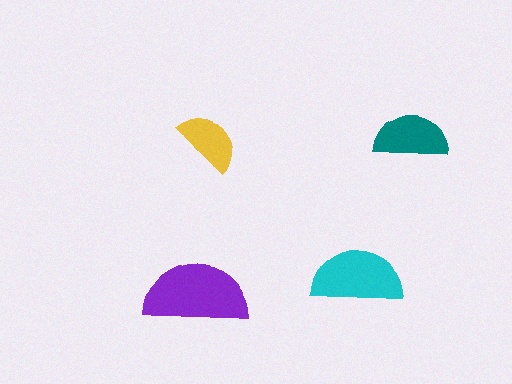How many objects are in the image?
There are 4 objects in the image.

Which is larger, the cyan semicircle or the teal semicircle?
The cyan one.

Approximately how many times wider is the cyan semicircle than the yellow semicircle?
About 1.5 times wider.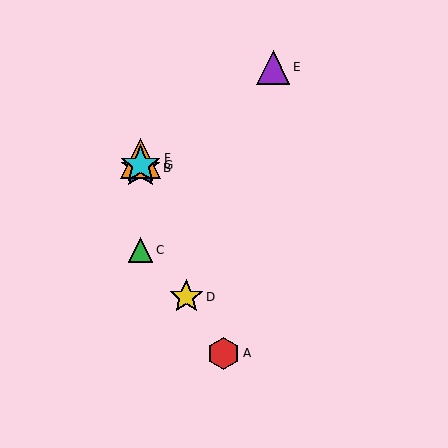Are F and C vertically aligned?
Yes, both are at x≈140.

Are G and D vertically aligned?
No, G is at x≈140 and D is at x≈186.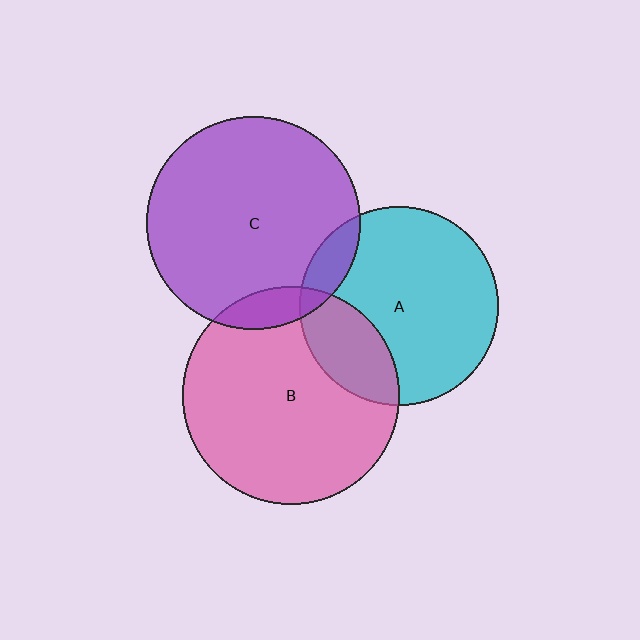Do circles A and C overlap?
Yes.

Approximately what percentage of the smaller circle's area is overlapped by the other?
Approximately 10%.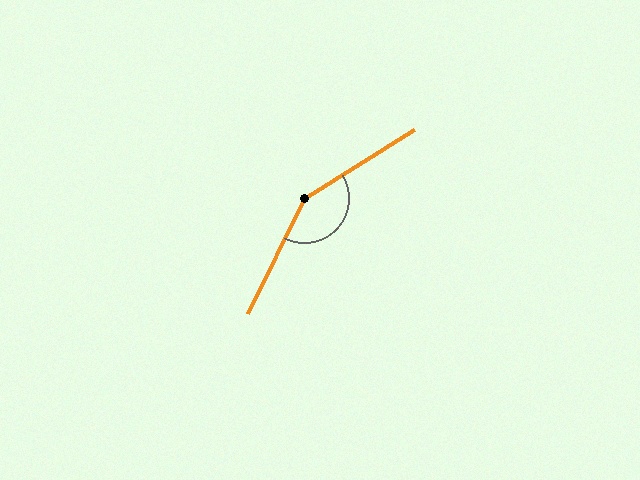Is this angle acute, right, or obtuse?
It is obtuse.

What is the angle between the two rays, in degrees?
Approximately 148 degrees.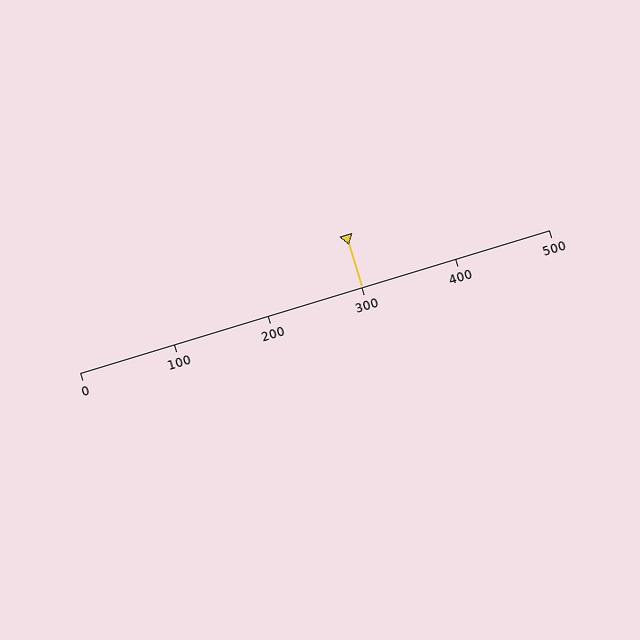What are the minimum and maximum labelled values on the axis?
The axis runs from 0 to 500.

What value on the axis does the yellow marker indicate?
The marker indicates approximately 300.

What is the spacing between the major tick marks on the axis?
The major ticks are spaced 100 apart.